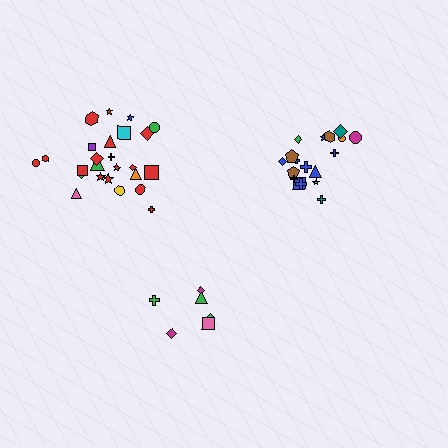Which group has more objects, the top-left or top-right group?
The top-left group.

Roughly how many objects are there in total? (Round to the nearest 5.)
Roughly 50 objects in total.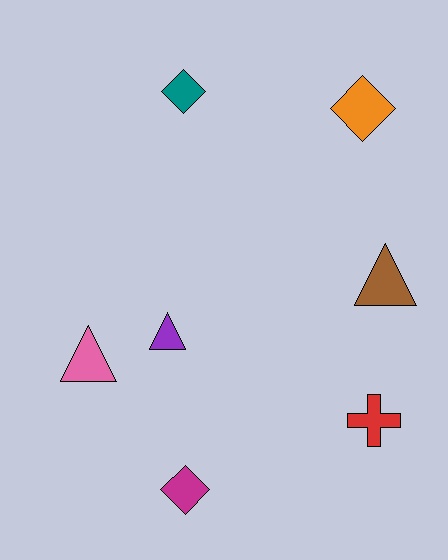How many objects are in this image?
There are 7 objects.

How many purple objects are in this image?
There is 1 purple object.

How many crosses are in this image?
There is 1 cross.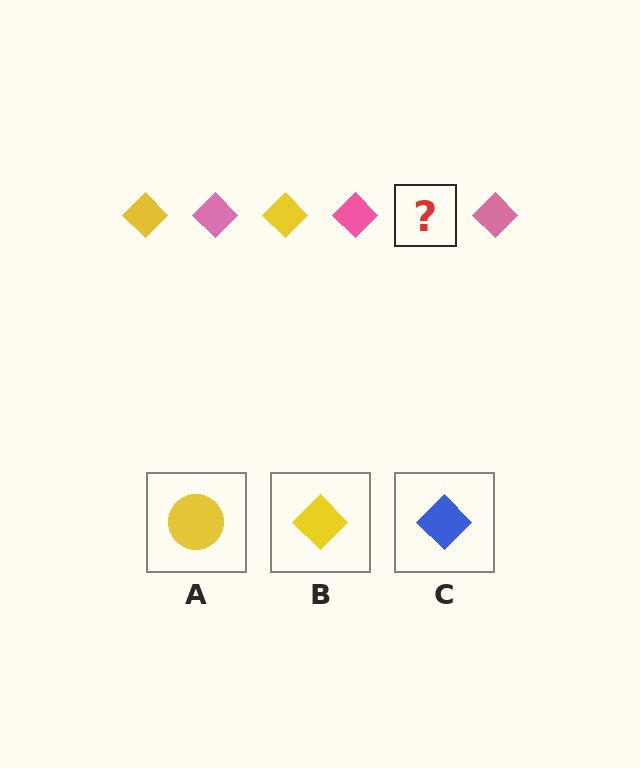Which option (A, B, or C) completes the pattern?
B.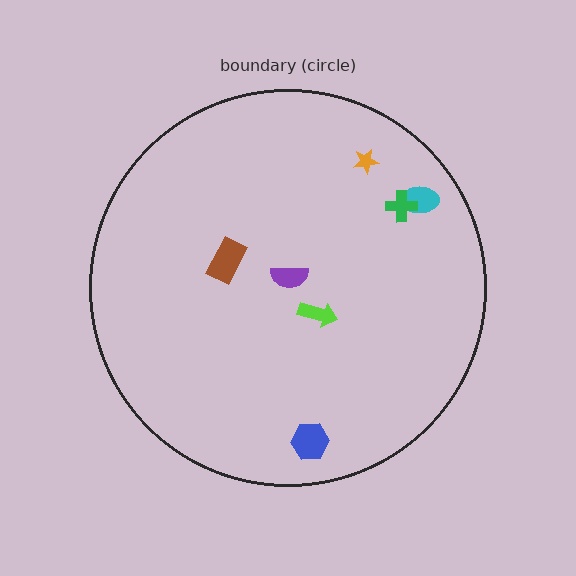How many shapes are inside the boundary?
7 inside, 0 outside.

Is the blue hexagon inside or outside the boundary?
Inside.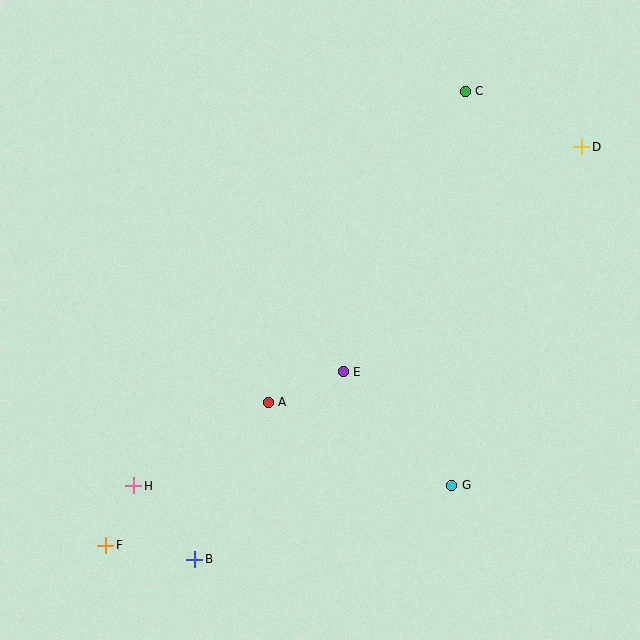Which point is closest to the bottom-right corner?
Point G is closest to the bottom-right corner.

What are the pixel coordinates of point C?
Point C is at (465, 91).